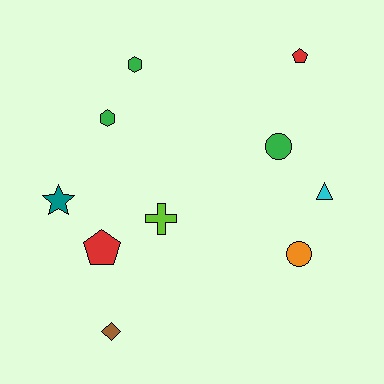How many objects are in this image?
There are 10 objects.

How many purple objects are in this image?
There are no purple objects.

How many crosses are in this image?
There is 1 cross.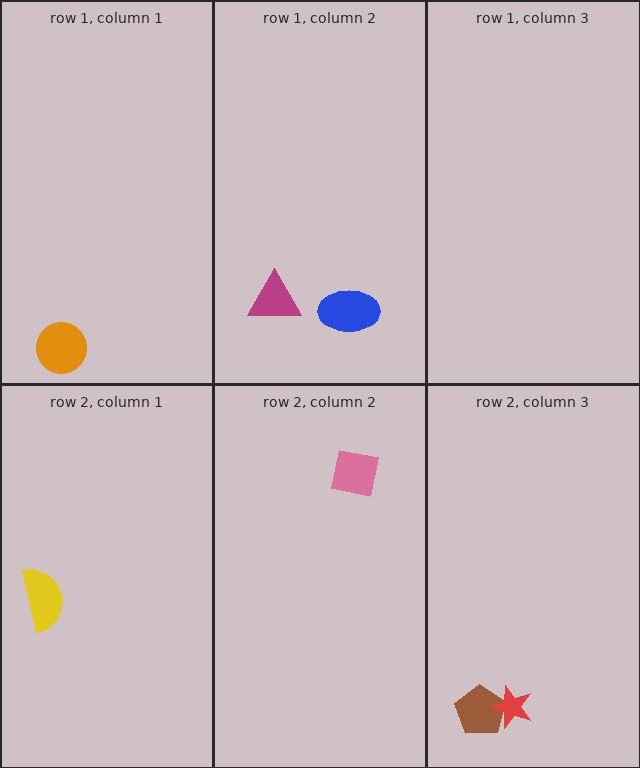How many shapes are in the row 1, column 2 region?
2.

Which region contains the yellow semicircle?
The row 2, column 1 region.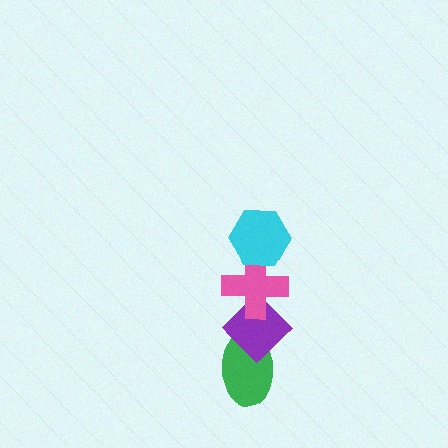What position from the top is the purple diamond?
The purple diamond is 3rd from the top.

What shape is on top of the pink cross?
The cyan hexagon is on top of the pink cross.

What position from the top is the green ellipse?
The green ellipse is 4th from the top.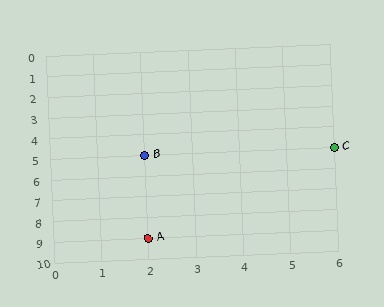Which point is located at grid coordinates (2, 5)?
Point B is at (2, 5).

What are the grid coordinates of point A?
Point A is at grid coordinates (2, 9).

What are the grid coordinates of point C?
Point C is at grid coordinates (6, 5).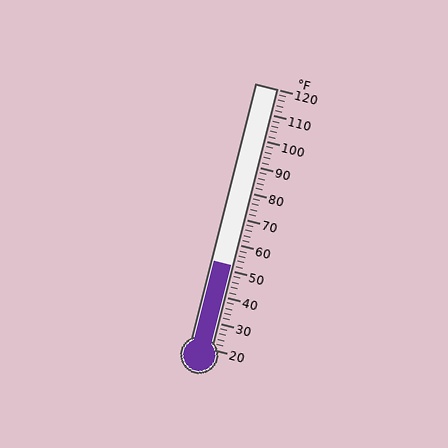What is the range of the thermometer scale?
The thermometer scale ranges from 20°F to 120°F.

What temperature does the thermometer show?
The thermometer shows approximately 52°F.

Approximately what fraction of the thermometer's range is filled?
The thermometer is filled to approximately 30% of its range.